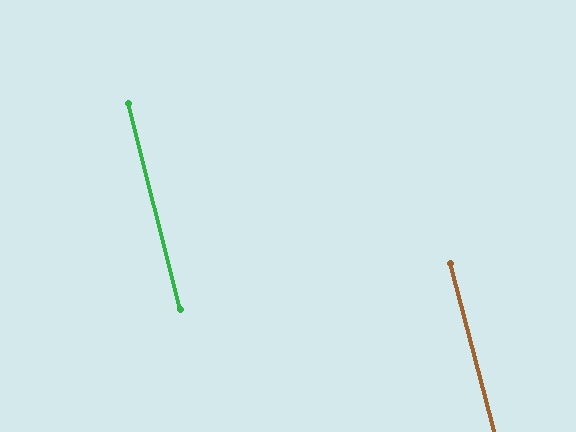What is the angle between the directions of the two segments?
Approximately 1 degree.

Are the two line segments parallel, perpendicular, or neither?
Parallel — their directions differ by only 0.8°.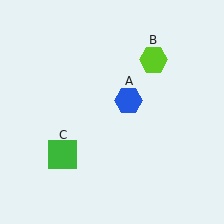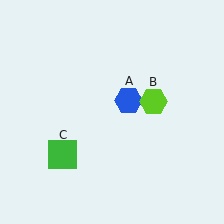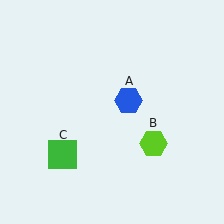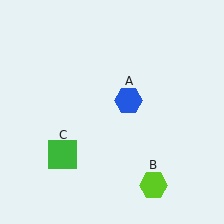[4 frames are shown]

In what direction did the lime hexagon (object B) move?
The lime hexagon (object B) moved down.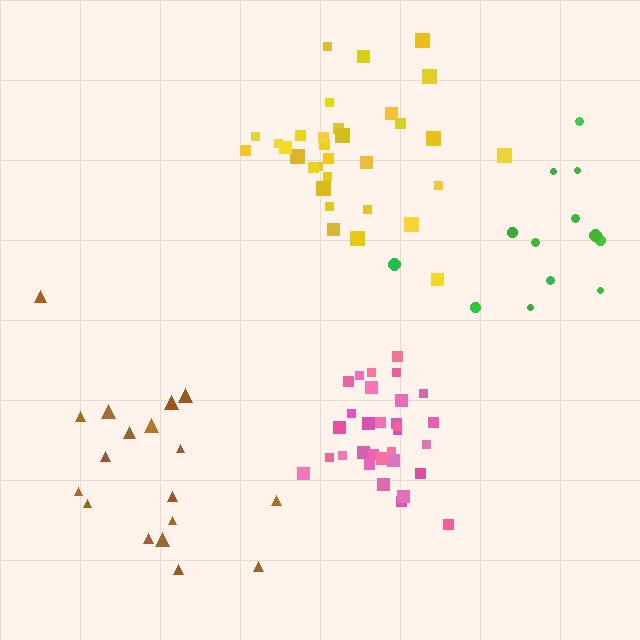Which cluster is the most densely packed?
Pink.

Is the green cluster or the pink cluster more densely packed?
Pink.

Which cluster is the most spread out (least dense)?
Green.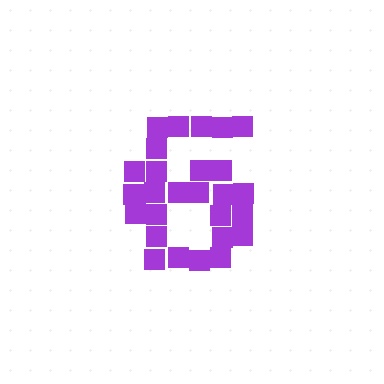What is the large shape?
The large shape is the digit 6.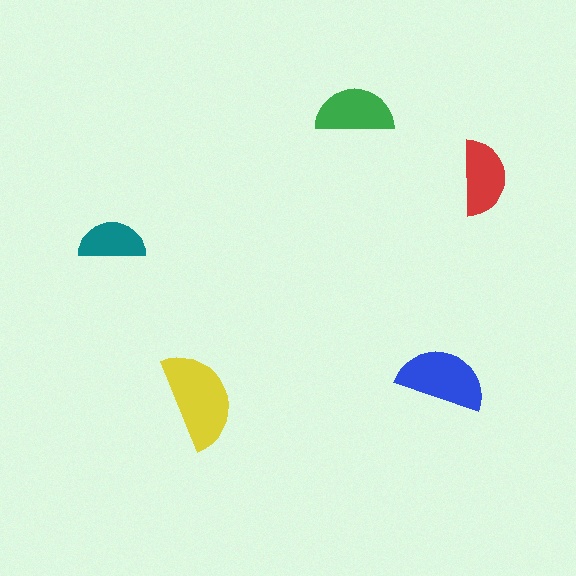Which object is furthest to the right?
The red semicircle is rightmost.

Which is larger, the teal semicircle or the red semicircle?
The red one.